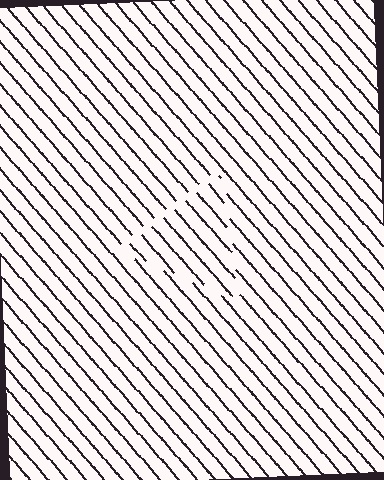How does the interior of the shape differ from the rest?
The interior of the shape contains the same grating, shifted by half a period — the contour is defined by the phase discontinuity where line-ends from the inner and outer gratings abut.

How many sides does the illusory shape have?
3 sides — the line-ends trace a triangle.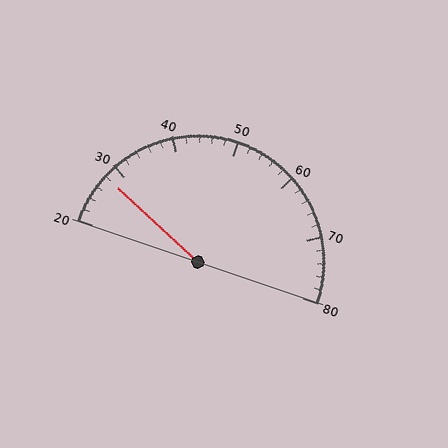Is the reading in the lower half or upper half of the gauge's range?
The reading is in the lower half of the range (20 to 80).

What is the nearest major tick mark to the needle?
The nearest major tick mark is 30.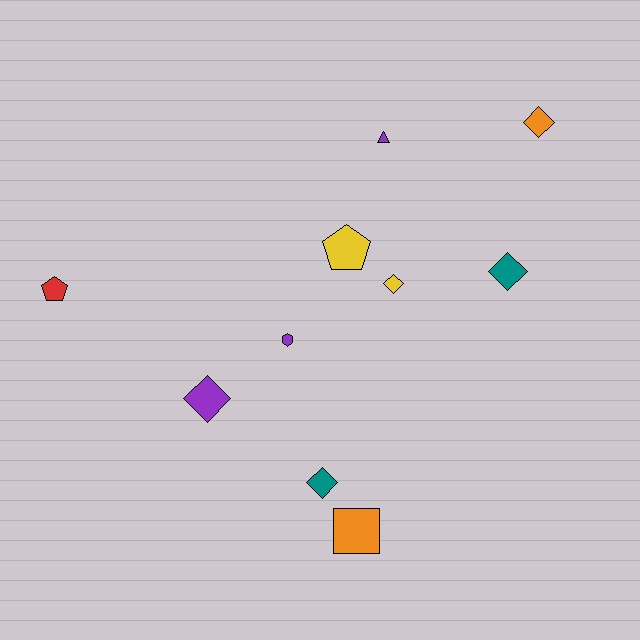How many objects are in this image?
There are 10 objects.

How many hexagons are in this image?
There is 1 hexagon.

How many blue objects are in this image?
There are no blue objects.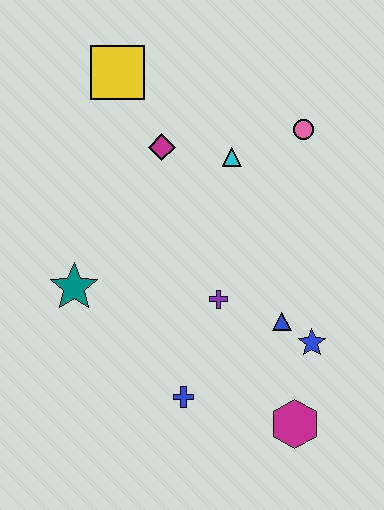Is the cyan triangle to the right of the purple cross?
Yes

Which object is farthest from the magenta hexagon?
The yellow square is farthest from the magenta hexagon.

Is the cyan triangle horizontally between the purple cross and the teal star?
No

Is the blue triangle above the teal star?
No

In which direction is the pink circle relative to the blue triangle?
The pink circle is above the blue triangle.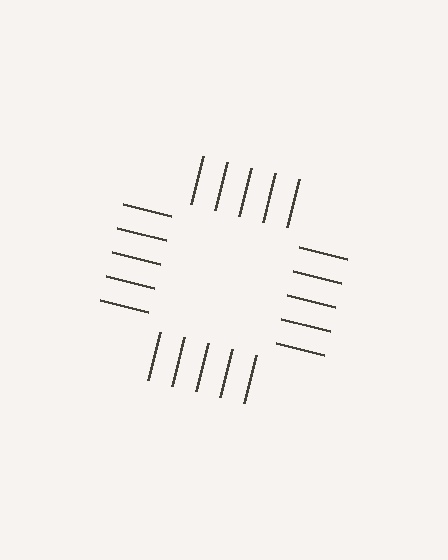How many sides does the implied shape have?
4 sides — the line-ends trace a square.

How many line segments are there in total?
20 — 5 along each of the 4 edges.